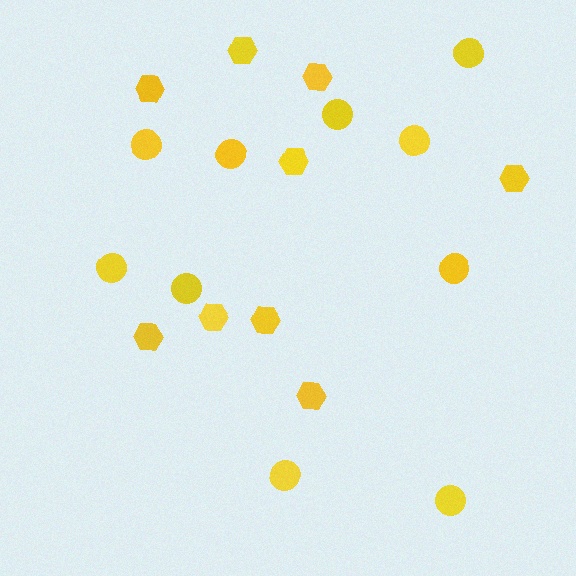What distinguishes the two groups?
There are 2 groups: one group of hexagons (9) and one group of circles (10).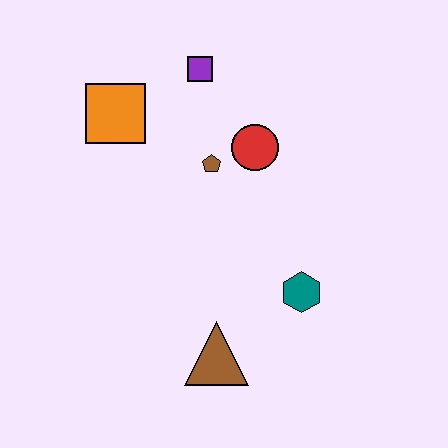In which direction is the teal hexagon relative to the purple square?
The teal hexagon is below the purple square.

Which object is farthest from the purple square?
The brown triangle is farthest from the purple square.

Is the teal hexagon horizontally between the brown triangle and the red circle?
No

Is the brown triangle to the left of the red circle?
Yes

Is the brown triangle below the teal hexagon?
Yes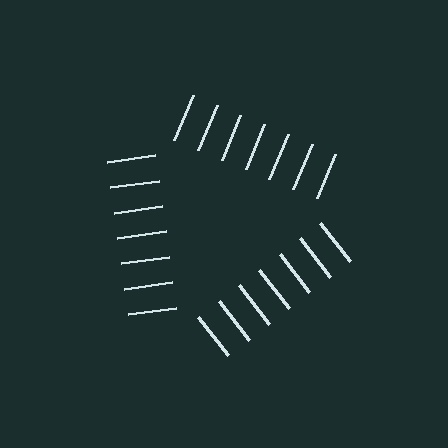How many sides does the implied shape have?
3 sides — the line-ends trace a triangle.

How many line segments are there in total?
21 — 7 along each of the 3 edges.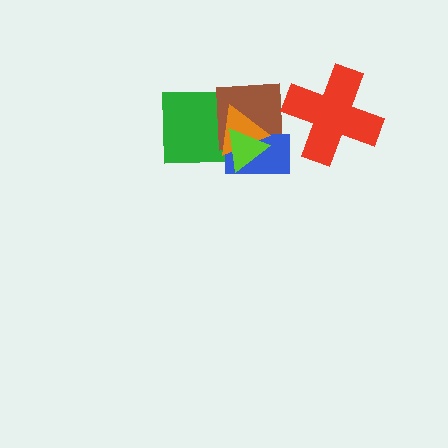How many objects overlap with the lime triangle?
4 objects overlap with the lime triangle.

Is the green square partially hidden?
Yes, it is partially covered by another shape.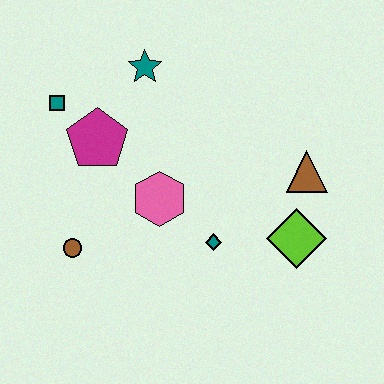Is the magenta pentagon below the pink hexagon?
No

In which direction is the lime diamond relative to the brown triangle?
The lime diamond is below the brown triangle.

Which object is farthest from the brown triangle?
The teal square is farthest from the brown triangle.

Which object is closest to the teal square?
The magenta pentagon is closest to the teal square.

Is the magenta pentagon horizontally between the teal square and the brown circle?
No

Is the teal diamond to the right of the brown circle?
Yes